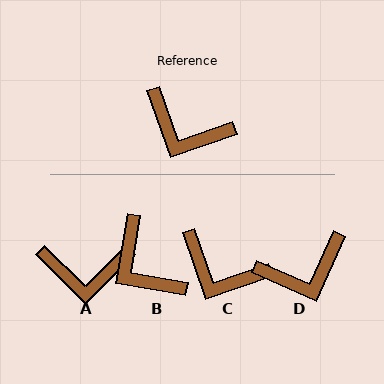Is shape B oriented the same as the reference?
No, it is off by about 29 degrees.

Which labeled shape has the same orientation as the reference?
C.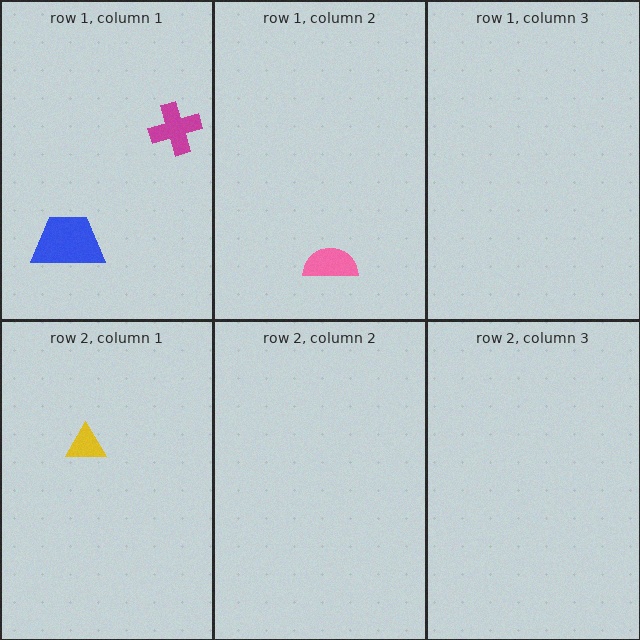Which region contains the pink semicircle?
The row 1, column 2 region.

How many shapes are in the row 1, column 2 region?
1.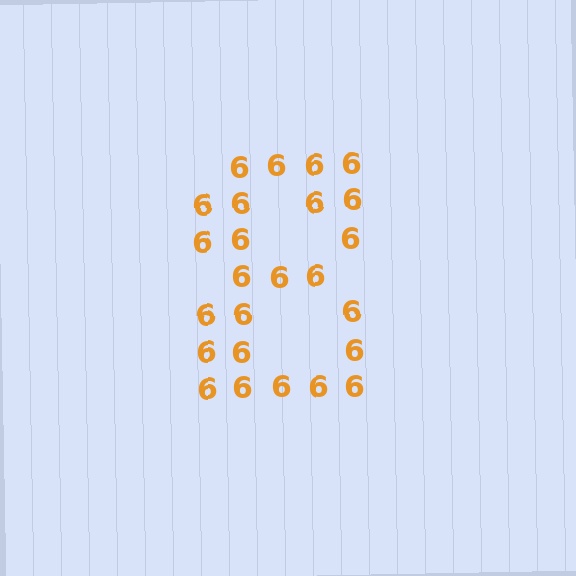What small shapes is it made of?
It is made of small digit 6's.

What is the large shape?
The large shape is the digit 8.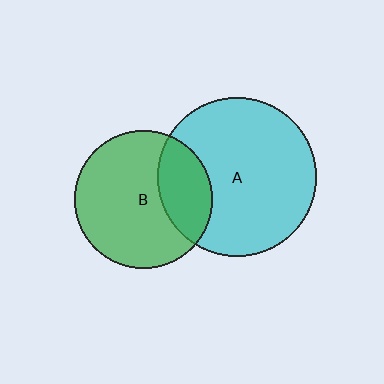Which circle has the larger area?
Circle A (cyan).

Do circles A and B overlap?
Yes.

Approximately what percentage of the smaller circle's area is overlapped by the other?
Approximately 25%.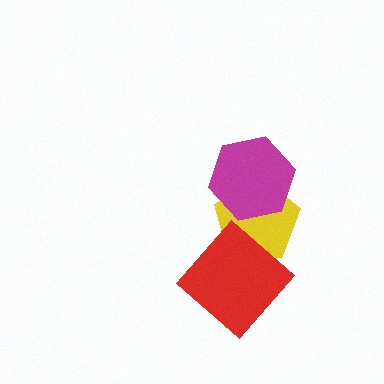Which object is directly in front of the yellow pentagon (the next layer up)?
The magenta hexagon is directly in front of the yellow pentagon.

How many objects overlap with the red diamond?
1 object overlaps with the red diamond.